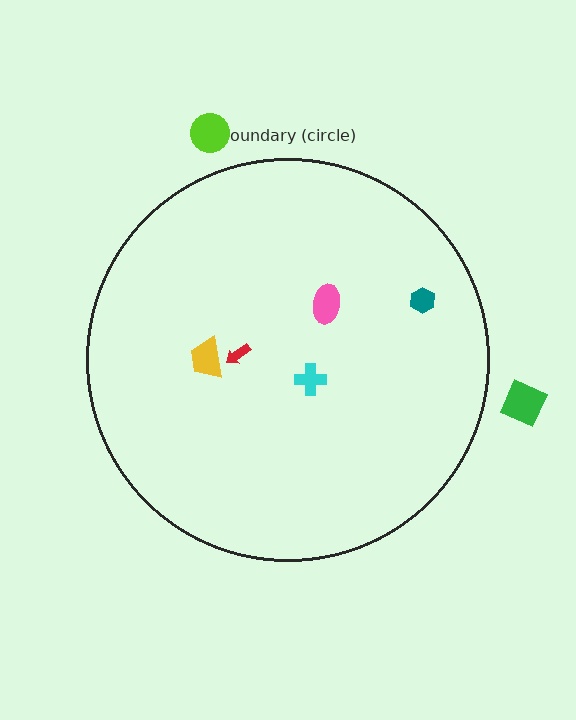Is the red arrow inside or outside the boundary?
Inside.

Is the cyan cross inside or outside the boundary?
Inside.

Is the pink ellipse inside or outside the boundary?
Inside.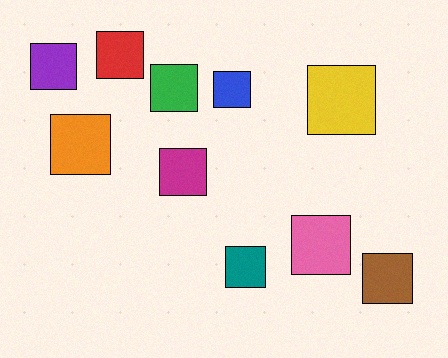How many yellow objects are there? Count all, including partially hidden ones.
There is 1 yellow object.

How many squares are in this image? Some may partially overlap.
There are 10 squares.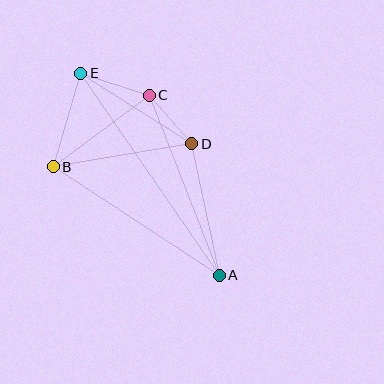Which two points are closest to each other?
Points C and D are closest to each other.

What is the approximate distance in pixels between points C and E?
The distance between C and E is approximately 72 pixels.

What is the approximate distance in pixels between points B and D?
The distance between B and D is approximately 140 pixels.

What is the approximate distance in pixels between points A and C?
The distance between A and C is approximately 193 pixels.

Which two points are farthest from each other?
Points A and E are farthest from each other.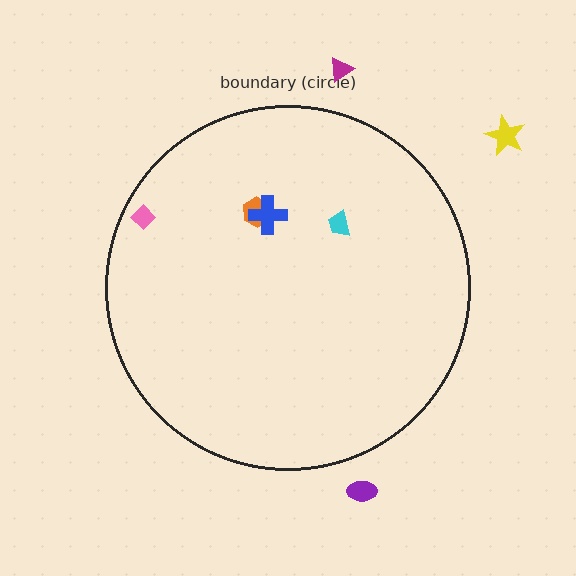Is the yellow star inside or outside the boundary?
Outside.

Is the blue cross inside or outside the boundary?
Inside.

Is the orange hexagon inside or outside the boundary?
Inside.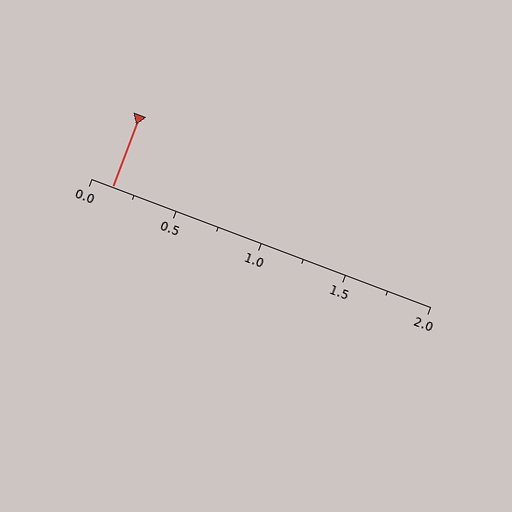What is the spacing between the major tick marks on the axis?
The major ticks are spaced 0.5 apart.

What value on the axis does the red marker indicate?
The marker indicates approximately 0.12.